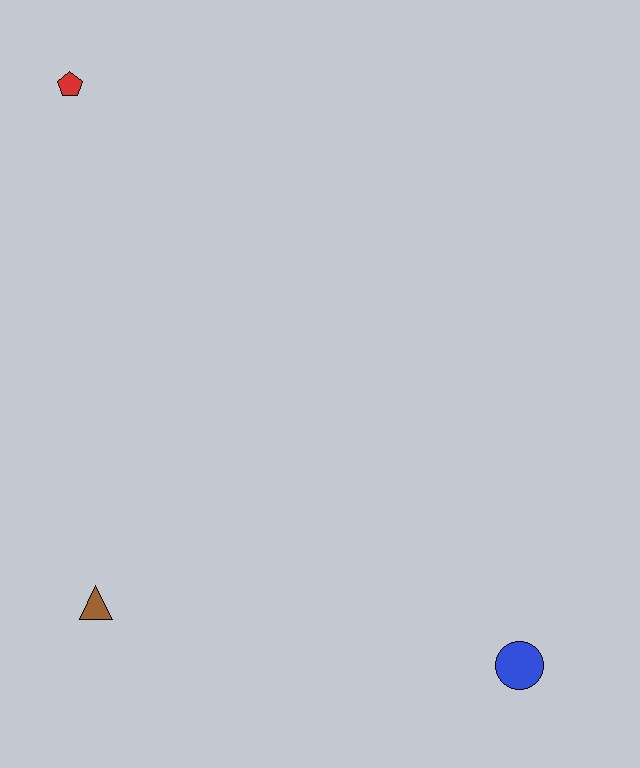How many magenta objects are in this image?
There are no magenta objects.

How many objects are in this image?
There are 3 objects.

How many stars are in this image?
There are no stars.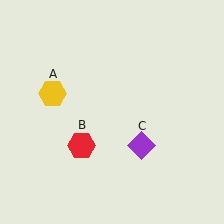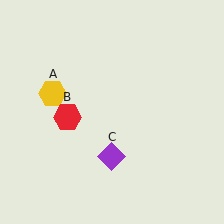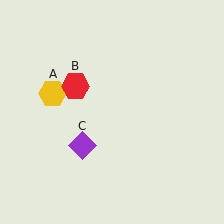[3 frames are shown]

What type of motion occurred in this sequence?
The red hexagon (object B), purple diamond (object C) rotated clockwise around the center of the scene.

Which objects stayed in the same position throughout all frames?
Yellow hexagon (object A) remained stationary.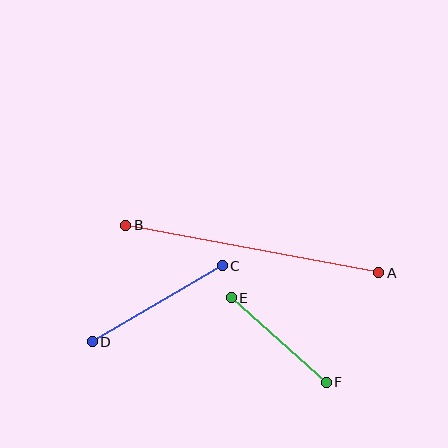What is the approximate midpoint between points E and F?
The midpoint is at approximately (279, 340) pixels.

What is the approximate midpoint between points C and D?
The midpoint is at approximately (157, 304) pixels.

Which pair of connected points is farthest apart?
Points A and B are farthest apart.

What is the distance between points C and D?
The distance is approximately 150 pixels.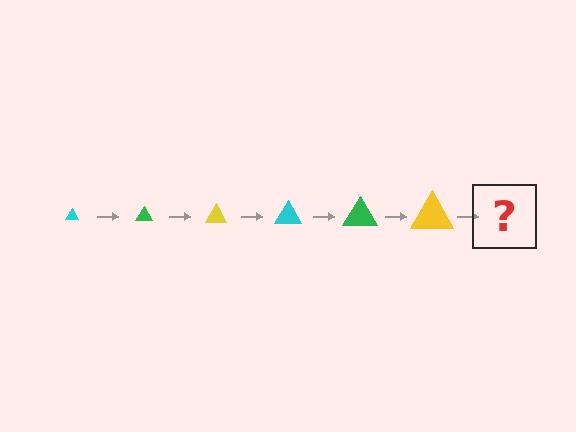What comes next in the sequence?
The next element should be a cyan triangle, larger than the previous one.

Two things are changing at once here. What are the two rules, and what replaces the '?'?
The two rules are that the triangle grows larger each step and the color cycles through cyan, green, and yellow. The '?' should be a cyan triangle, larger than the previous one.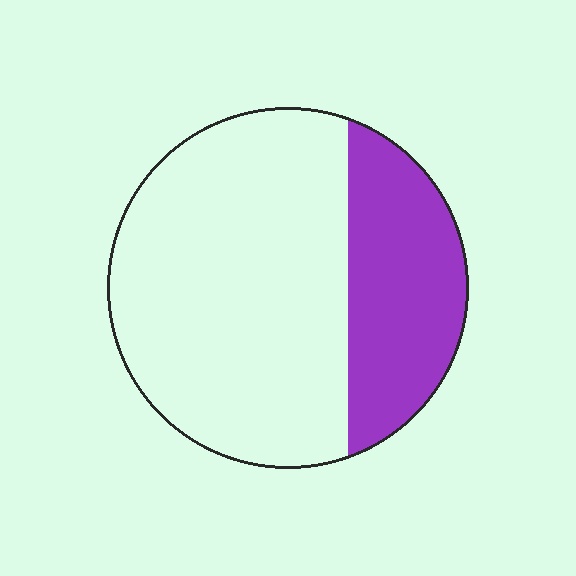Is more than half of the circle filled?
No.